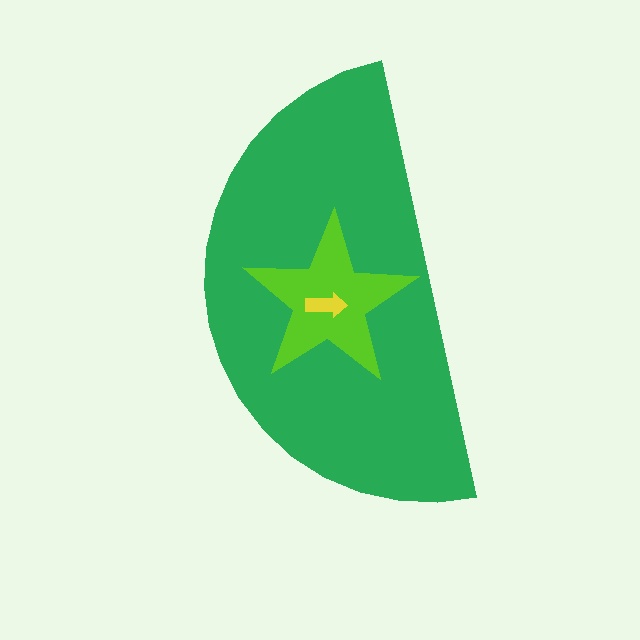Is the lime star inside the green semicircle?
Yes.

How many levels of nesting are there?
3.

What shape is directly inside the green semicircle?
The lime star.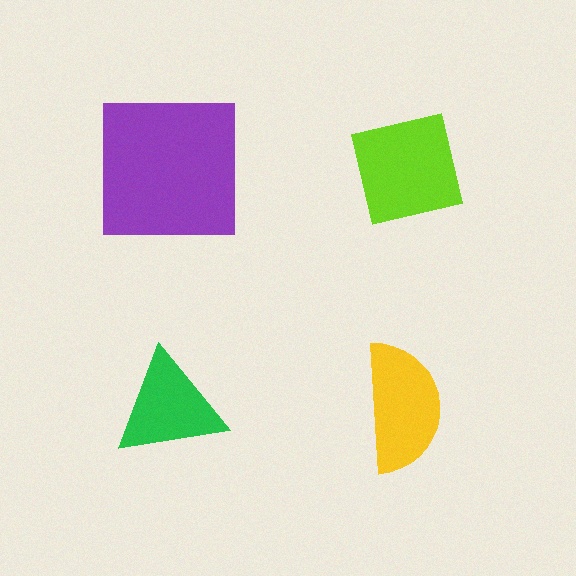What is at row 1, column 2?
A lime square.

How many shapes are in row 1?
2 shapes.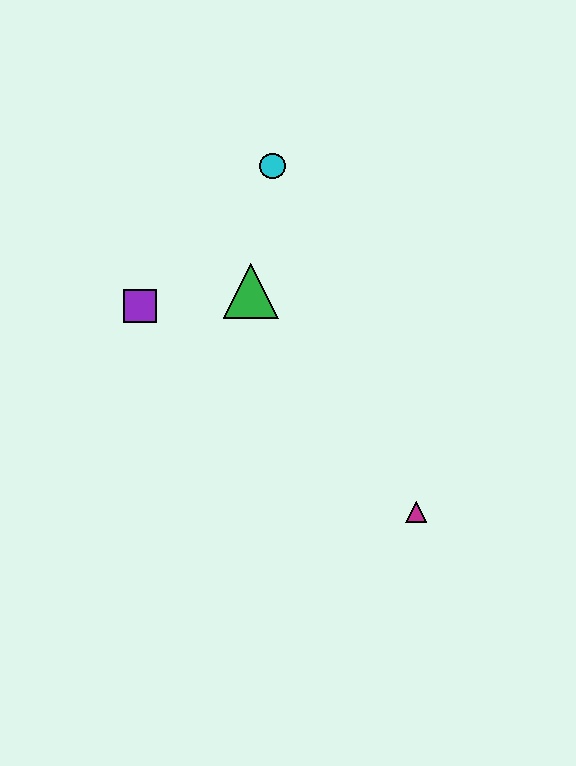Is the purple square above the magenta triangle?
Yes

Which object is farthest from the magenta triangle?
The cyan circle is farthest from the magenta triangle.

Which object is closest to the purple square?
The green triangle is closest to the purple square.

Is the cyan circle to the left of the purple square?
No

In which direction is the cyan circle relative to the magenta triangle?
The cyan circle is above the magenta triangle.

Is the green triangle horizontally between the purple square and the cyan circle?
Yes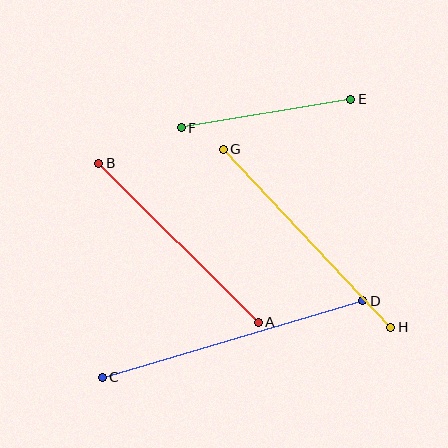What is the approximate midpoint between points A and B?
The midpoint is at approximately (178, 243) pixels.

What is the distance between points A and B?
The distance is approximately 225 pixels.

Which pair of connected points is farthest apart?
Points C and D are farthest apart.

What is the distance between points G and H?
The distance is approximately 244 pixels.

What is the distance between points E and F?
The distance is approximately 171 pixels.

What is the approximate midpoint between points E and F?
The midpoint is at approximately (266, 113) pixels.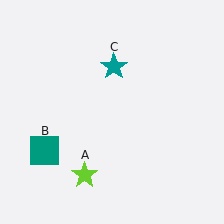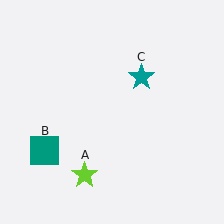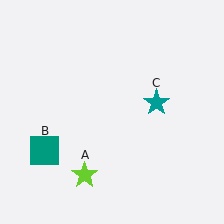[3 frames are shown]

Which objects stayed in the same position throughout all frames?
Lime star (object A) and teal square (object B) remained stationary.